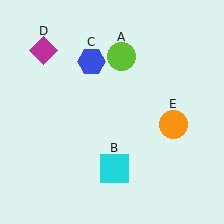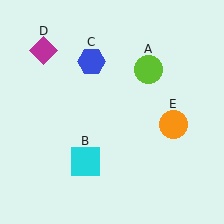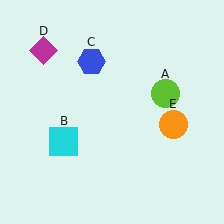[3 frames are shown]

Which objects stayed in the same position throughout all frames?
Blue hexagon (object C) and magenta diamond (object D) and orange circle (object E) remained stationary.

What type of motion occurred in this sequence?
The lime circle (object A), cyan square (object B) rotated clockwise around the center of the scene.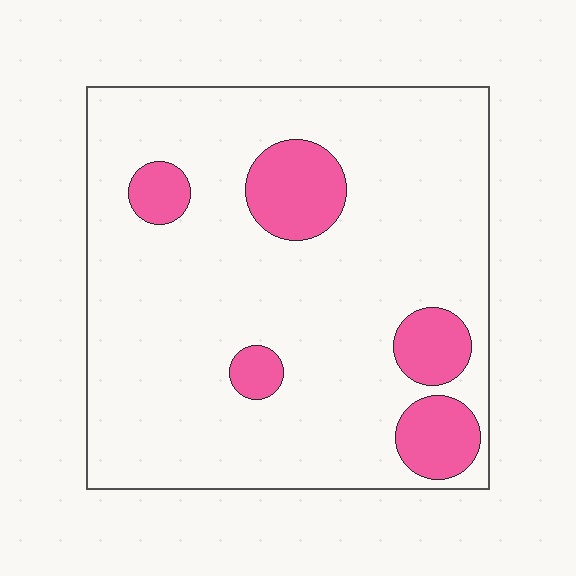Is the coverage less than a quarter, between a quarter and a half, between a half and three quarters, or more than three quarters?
Less than a quarter.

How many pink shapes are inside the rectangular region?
5.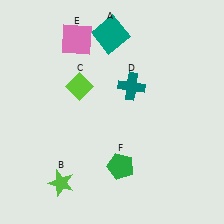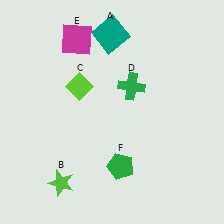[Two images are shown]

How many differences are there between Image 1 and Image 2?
There are 2 differences between the two images.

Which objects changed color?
D changed from teal to green. E changed from pink to magenta.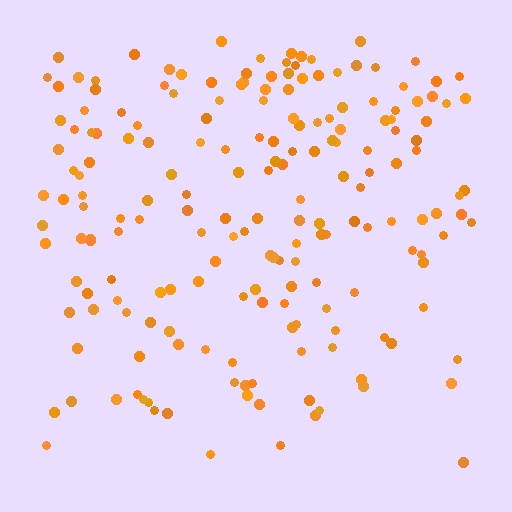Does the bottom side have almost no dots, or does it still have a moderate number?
Still a moderate number, just noticeably fewer than the top.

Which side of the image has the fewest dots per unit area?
The bottom.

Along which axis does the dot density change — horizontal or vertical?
Vertical.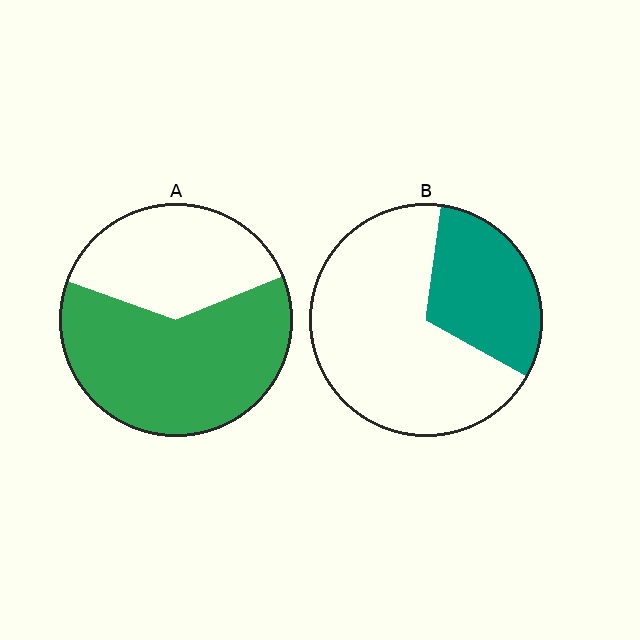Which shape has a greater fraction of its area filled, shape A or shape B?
Shape A.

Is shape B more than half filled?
No.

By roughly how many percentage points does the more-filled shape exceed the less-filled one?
By roughly 30 percentage points (A over B).